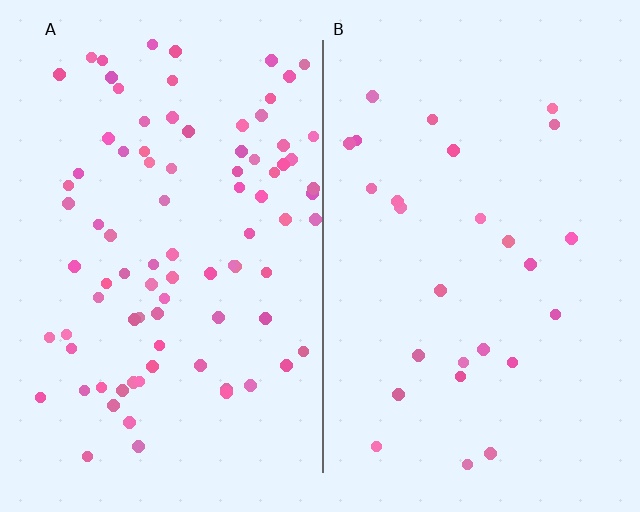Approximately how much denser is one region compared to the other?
Approximately 3.2× — region A over region B.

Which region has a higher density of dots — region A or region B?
A (the left).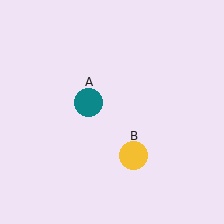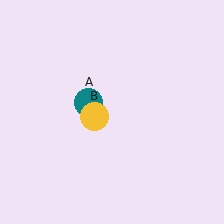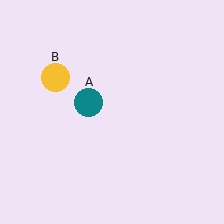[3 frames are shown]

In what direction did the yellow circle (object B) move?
The yellow circle (object B) moved up and to the left.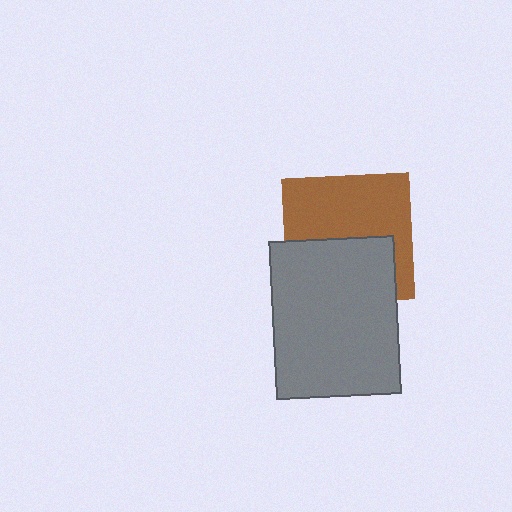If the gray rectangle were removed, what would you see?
You would see the complete brown square.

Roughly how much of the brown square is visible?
About half of it is visible (roughly 56%).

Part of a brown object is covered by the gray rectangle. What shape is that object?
It is a square.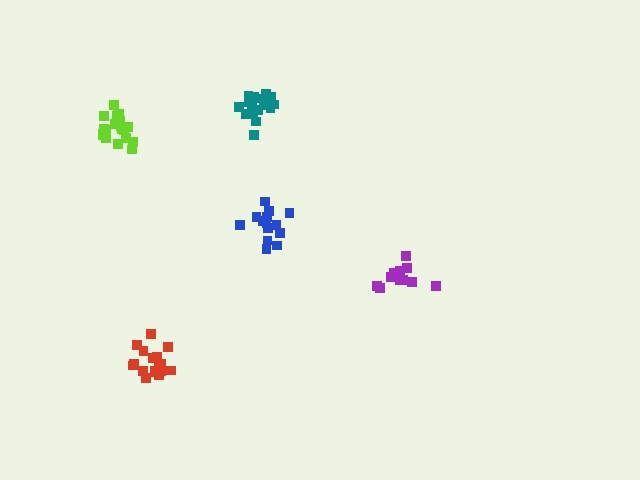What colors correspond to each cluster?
The clusters are colored: lime, purple, teal, red, blue.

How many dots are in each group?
Group 1: 20 dots, Group 2: 14 dots, Group 3: 20 dots, Group 4: 18 dots, Group 5: 14 dots (86 total).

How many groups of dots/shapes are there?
There are 5 groups.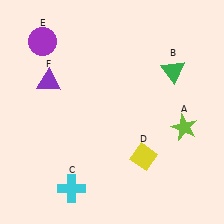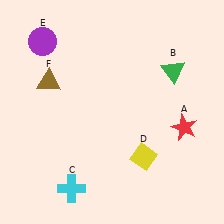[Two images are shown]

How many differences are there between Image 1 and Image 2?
There are 2 differences between the two images.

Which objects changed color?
A changed from lime to red. F changed from purple to brown.